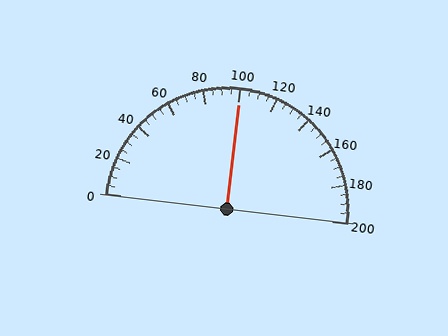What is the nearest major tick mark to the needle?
The nearest major tick mark is 100.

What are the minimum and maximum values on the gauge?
The gauge ranges from 0 to 200.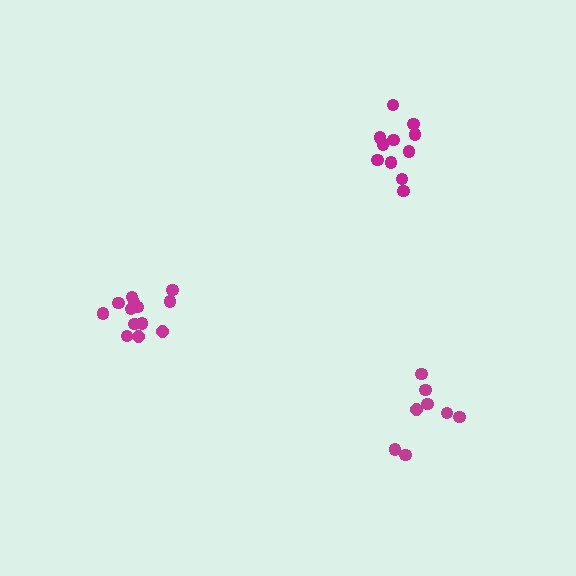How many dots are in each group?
Group 1: 11 dots, Group 2: 8 dots, Group 3: 14 dots (33 total).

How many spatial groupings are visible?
There are 3 spatial groupings.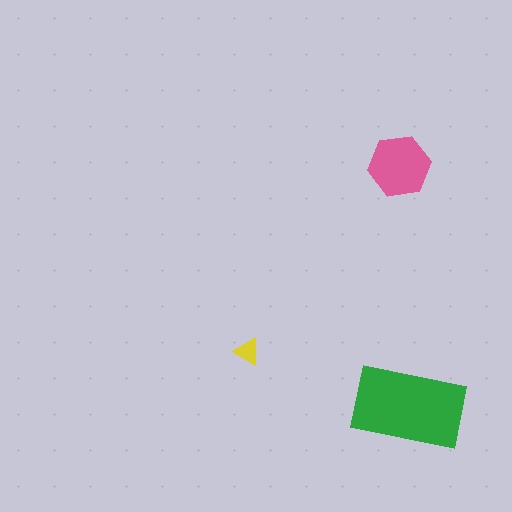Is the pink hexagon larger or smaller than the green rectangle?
Smaller.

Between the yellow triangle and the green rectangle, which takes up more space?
The green rectangle.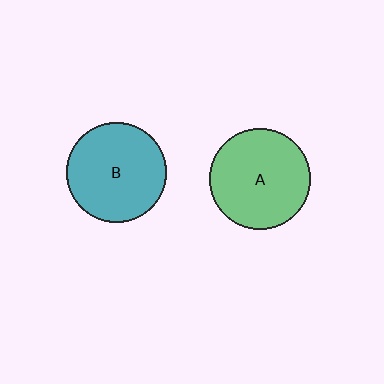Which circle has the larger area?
Circle A (green).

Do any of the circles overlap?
No, none of the circles overlap.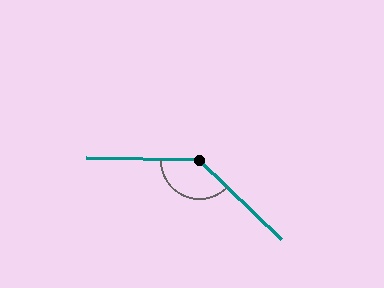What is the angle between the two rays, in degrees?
Approximately 137 degrees.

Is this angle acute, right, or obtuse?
It is obtuse.